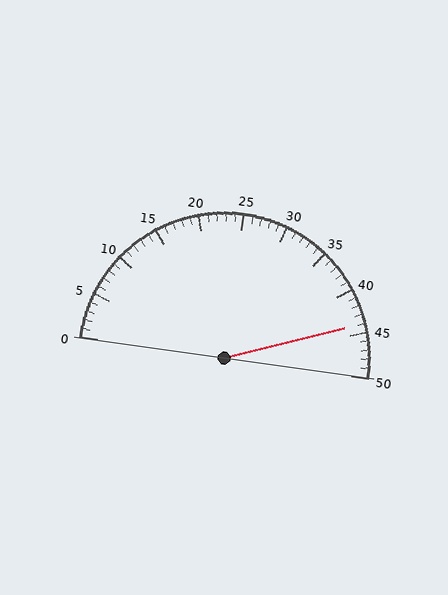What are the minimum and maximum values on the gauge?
The gauge ranges from 0 to 50.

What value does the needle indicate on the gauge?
The needle indicates approximately 44.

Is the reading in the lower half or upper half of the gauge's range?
The reading is in the upper half of the range (0 to 50).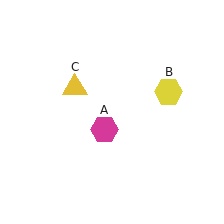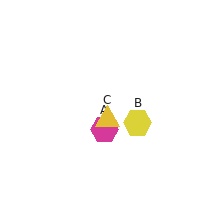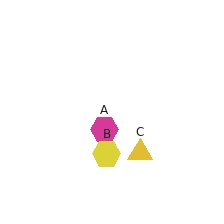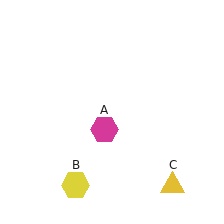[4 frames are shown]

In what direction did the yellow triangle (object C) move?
The yellow triangle (object C) moved down and to the right.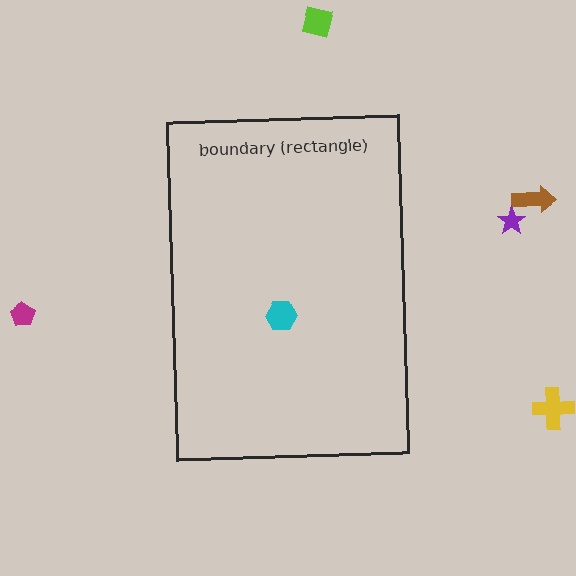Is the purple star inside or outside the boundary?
Outside.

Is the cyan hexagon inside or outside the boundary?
Inside.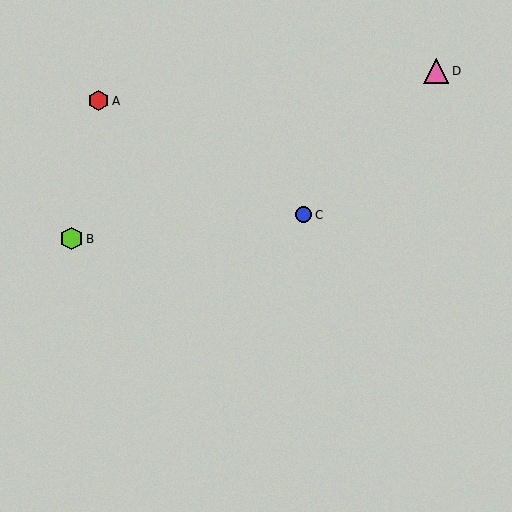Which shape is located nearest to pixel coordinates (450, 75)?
The pink triangle (labeled D) at (436, 71) is nearest to that location.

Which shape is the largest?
The pink triangle (labeled D) is the largest.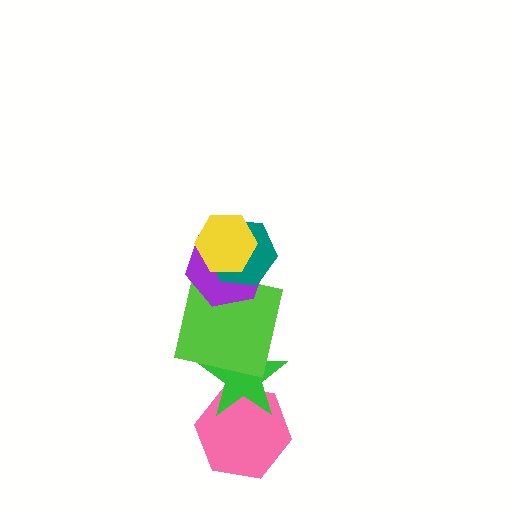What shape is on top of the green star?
The lime square is on top of the green star.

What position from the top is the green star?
The green star is 5th from the top.